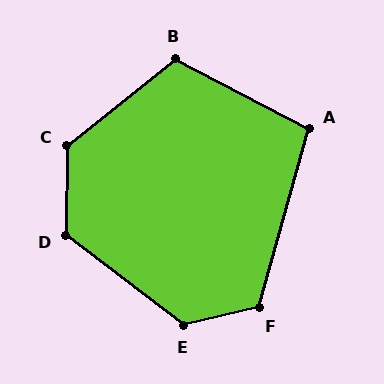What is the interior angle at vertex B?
Approximately 114 degrees (obtuse).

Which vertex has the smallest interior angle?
A, at approximately 102 degrees.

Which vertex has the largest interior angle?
E, at approximately 129 degrees.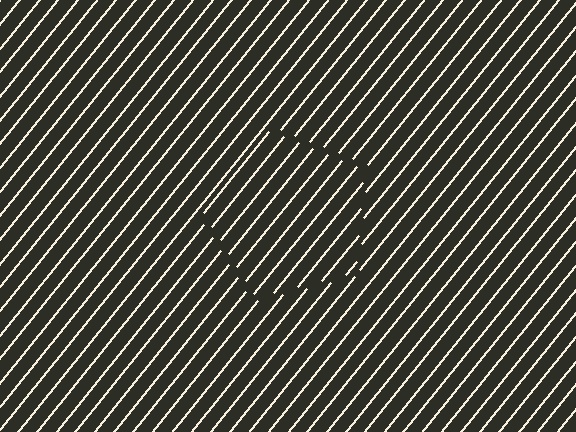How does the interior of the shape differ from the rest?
The interior of the shape contains the same grating, shifted by half a period — the contour is defined by the phase discontinuity where line-ends from the inner and outer gratings abut.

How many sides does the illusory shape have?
5 sides — the line-ends trace a pentagon.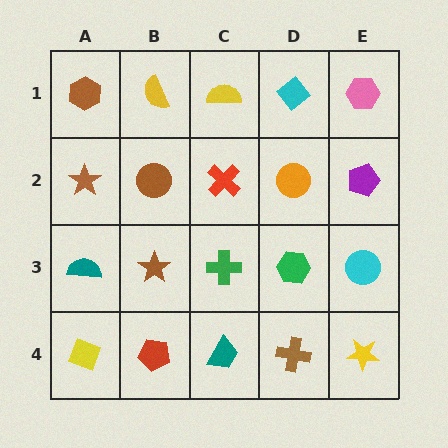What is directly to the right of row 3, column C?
A green hexagon.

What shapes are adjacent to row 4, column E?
A cyan circle (row 3, column E), a brown cross (row 4, column D).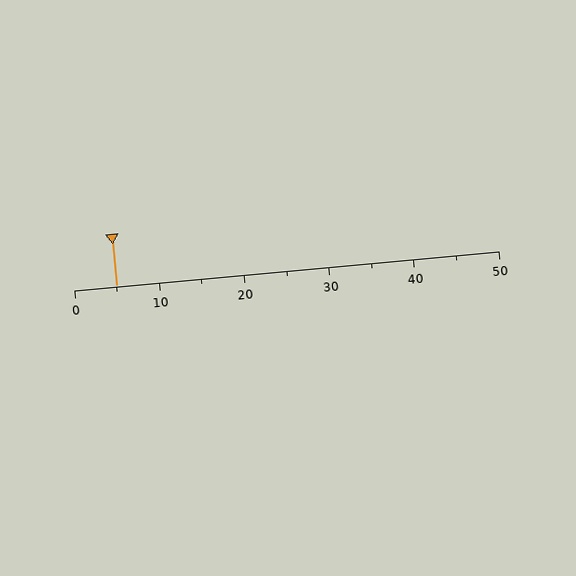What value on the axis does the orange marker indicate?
The marker indicates approximately 5.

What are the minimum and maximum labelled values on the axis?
The axis runs from 0 to 50.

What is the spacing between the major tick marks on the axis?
The major ticks are spaced 10 apart.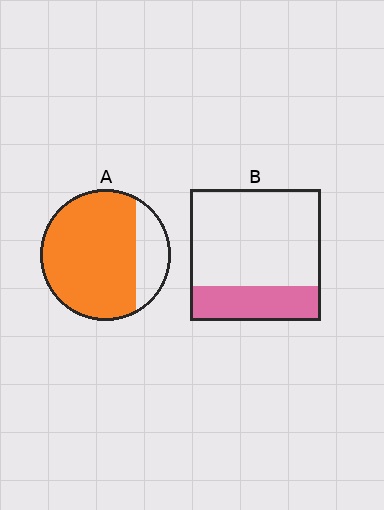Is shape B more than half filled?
No.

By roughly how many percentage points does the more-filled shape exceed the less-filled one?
By roughly 50 percentage points (A over B).